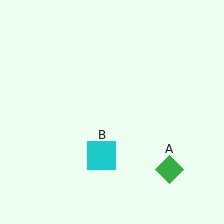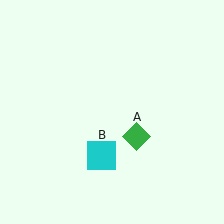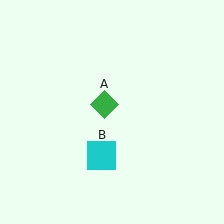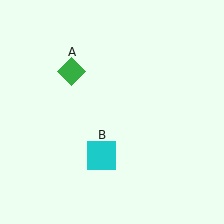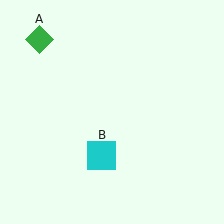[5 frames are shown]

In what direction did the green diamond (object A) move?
The green diamond (object A) moved up and to the left.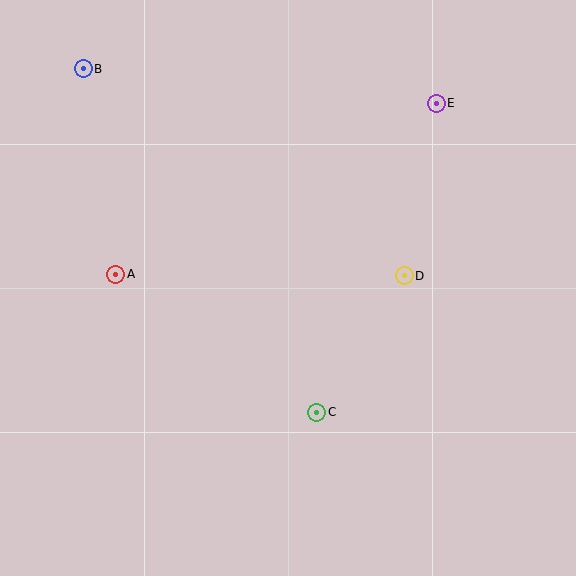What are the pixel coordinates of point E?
Point E is at (436, 103).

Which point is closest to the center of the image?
Point D at (404, 276) is closest to the center.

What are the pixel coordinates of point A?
Point A is at (116, 274).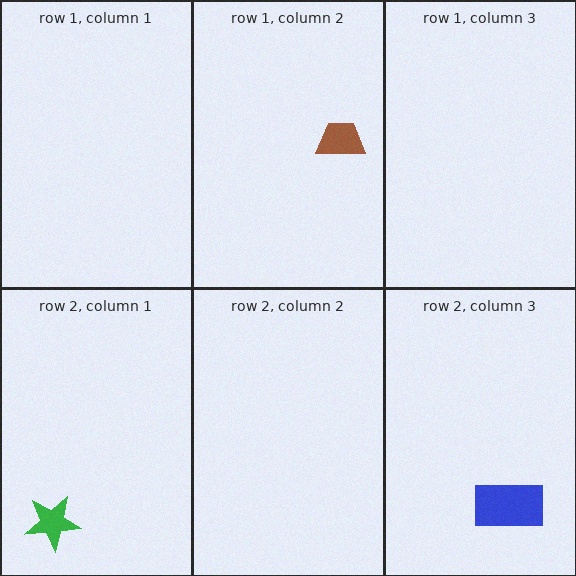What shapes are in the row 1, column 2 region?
The brown trapezoid.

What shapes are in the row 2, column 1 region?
The green star.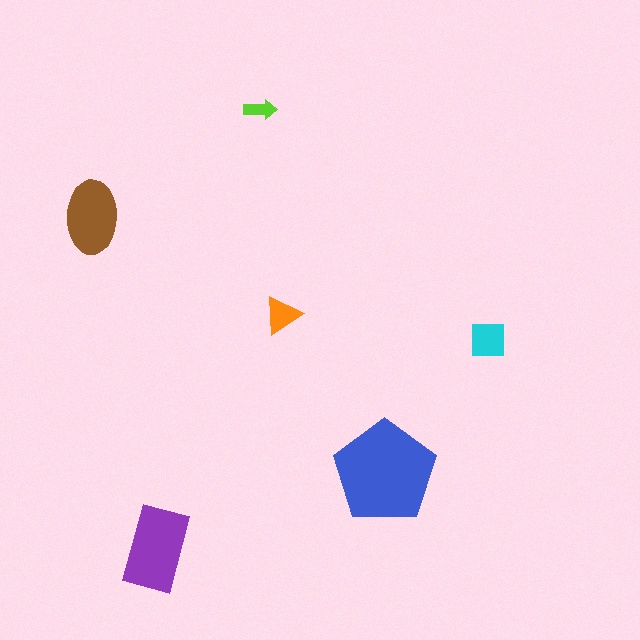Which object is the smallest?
The lime arrow.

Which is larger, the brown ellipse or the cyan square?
The brown ellipse.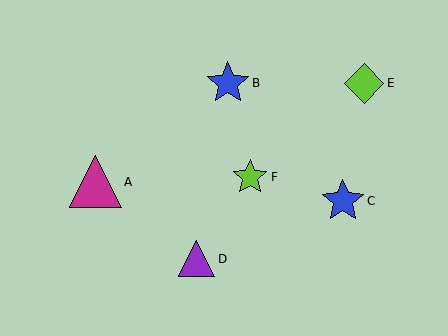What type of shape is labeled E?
Shape E is a lime diamond.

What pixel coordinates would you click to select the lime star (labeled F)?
Click at (250, 177) to select the lime star F.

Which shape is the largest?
The magenta triangle (labeled A) is the largest.